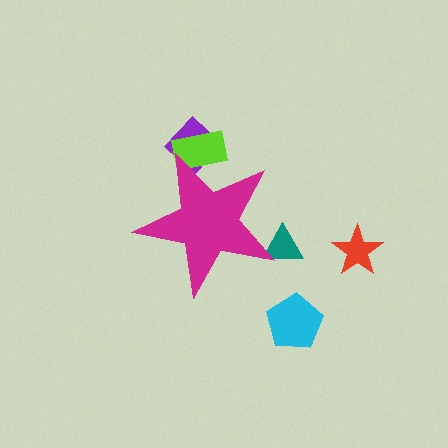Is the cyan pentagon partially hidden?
No, the cyan pentagon is fully visible.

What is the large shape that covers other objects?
A magenta star.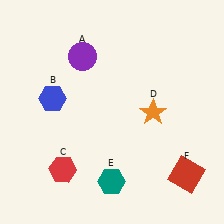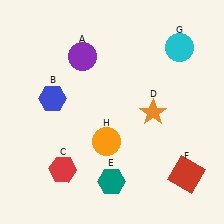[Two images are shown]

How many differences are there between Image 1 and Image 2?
There are 2 differences between the two images.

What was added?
A cyan circle (G), an orange circle (H) were added in Image 2.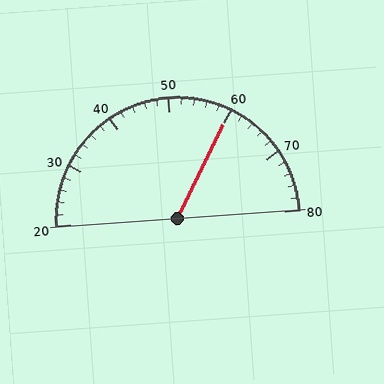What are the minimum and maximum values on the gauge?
The gauge ranges from 20 to 80.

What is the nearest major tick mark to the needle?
The nearest major tick mark is 60.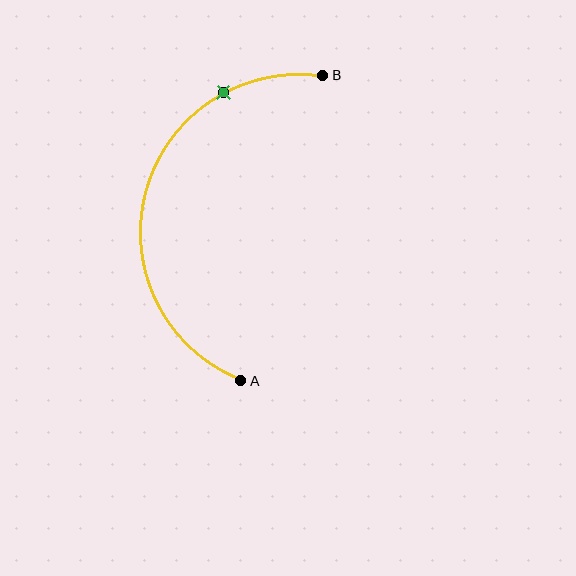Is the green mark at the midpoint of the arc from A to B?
No. The green mark lies on the arc but is closer to endpoint B. The arc midpoint would be at the point on the curve equidistant along the arc from both A and B.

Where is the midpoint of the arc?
The arc midpoint is the point on the curve farthest from the straight line joining A and B. It sits to the left of that line.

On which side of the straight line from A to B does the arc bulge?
The arc bulges to the left of the straight line connecting A and B.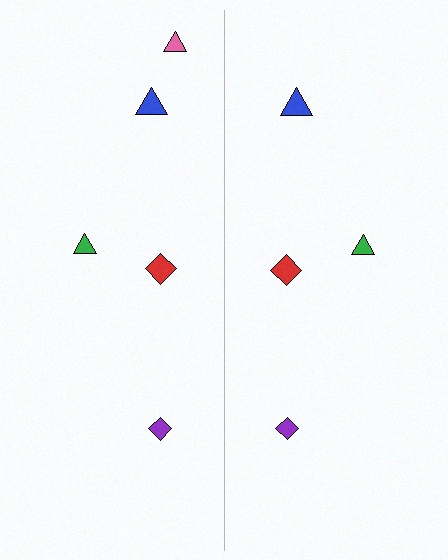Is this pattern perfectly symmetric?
No, the pattern is not perfectly symmetric. A pink triangle is missing from the right side.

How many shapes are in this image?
There are 9 shapes in this image.